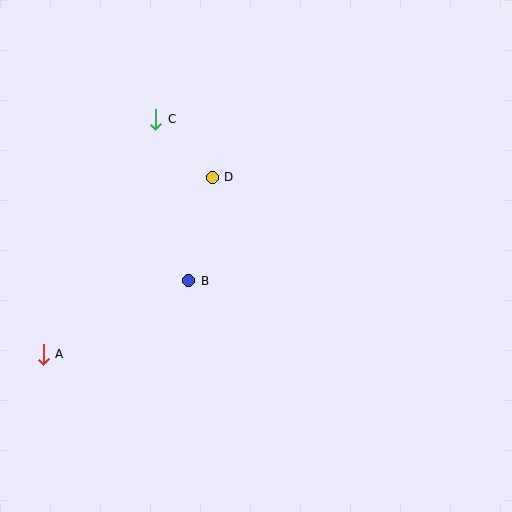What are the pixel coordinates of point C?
Point C is at (156, 119).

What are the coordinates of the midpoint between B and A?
The midpoint between B and A is at (116, 317).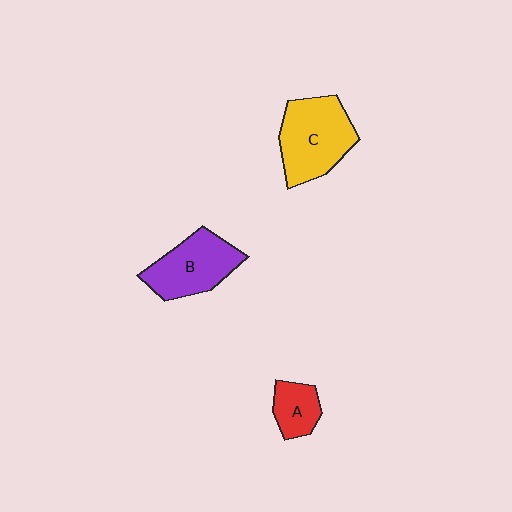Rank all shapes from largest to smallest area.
From largest to smallest: C (yellow), B (purple), A (red).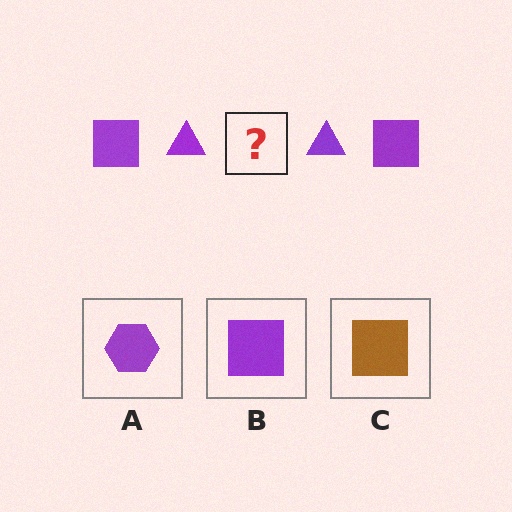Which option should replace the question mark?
Option B.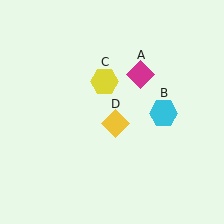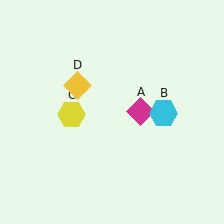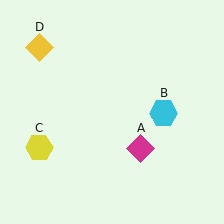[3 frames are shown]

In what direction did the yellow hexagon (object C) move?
The yellow hexagon (object C) moved down and to the left.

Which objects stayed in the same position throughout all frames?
Cyan hexagon (object B) remained stationary.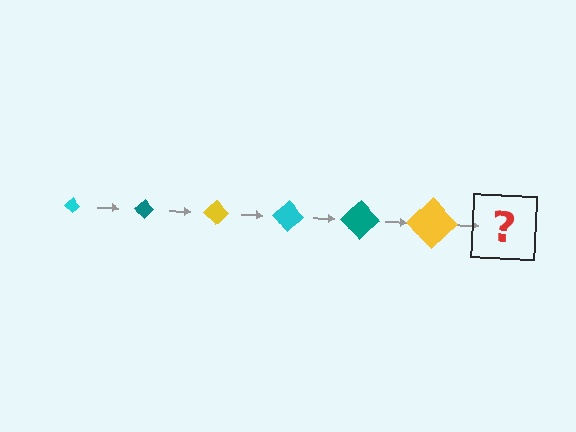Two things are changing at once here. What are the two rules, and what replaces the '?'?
The two rules are that the diamond grows larger each step and the color cycles through cyan, teal, and yellow. The '?' should be a cyan diamond, larger than the previous one.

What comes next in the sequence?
The next element should be a cyan diamond, larger than the previous one.